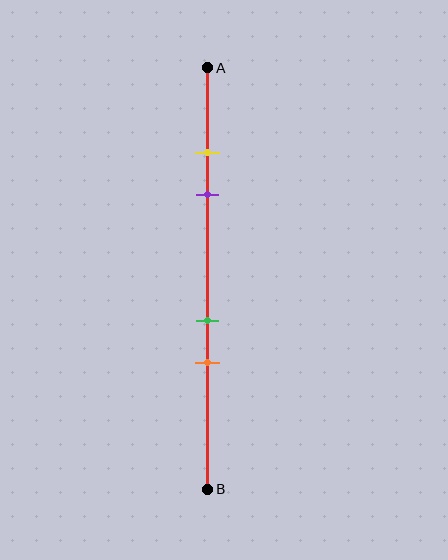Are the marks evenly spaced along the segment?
No, the marks are not evenly spaced.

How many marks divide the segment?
There are 4 marks dividing the segment.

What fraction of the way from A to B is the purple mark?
The purple mark is approximately 30% (0.3) of the way from A to B.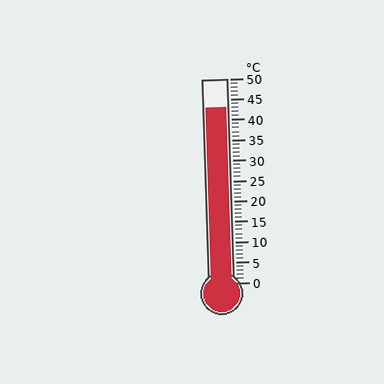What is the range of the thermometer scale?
The thermometer scale ranges from 0°C to 50°C.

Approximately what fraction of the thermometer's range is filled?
The thermometer is filled to approximately 85% of its range.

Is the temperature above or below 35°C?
The temperature is above 35°C.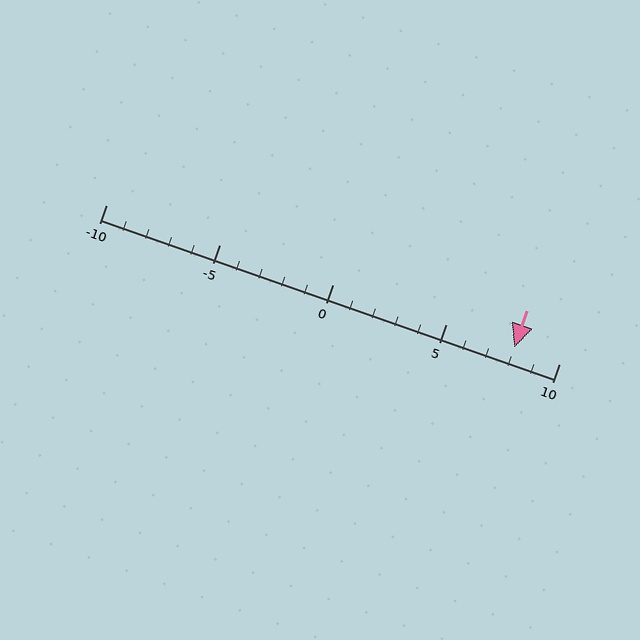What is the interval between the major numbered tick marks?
The major tick marks are spaced 5 units apart.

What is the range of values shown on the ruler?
The ruler shows values from -10 to 10.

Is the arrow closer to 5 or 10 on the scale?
The arrow is closer to 10.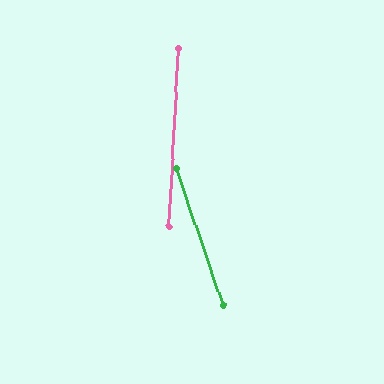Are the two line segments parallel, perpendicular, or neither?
Neither parallel nor perpendicular — they differ by about 22°.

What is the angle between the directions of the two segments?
Approximately 22 degrees.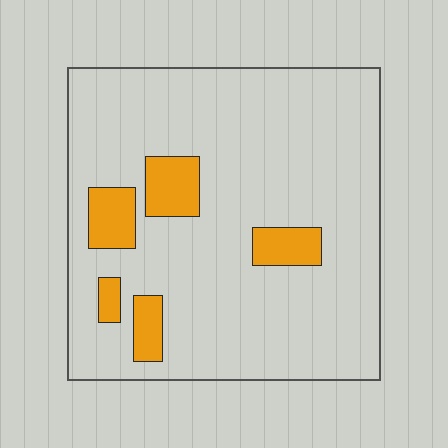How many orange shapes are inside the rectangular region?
5.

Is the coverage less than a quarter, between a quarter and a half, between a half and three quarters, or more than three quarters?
Less than a quarter.